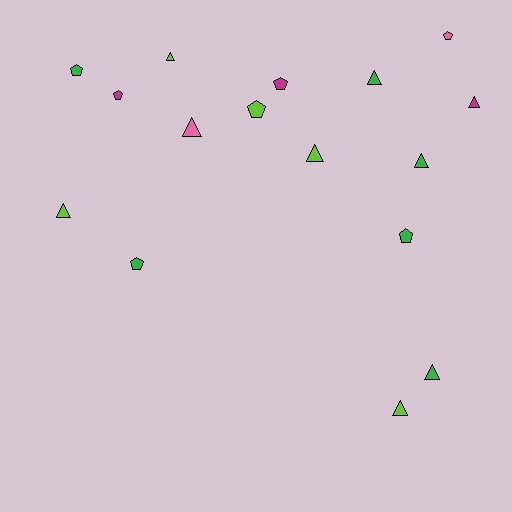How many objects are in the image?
There are 16 objects.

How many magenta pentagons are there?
There are 2 magenta pentagons.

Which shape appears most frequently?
Triangle, with 9 objects.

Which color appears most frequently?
Green, with 6 objects.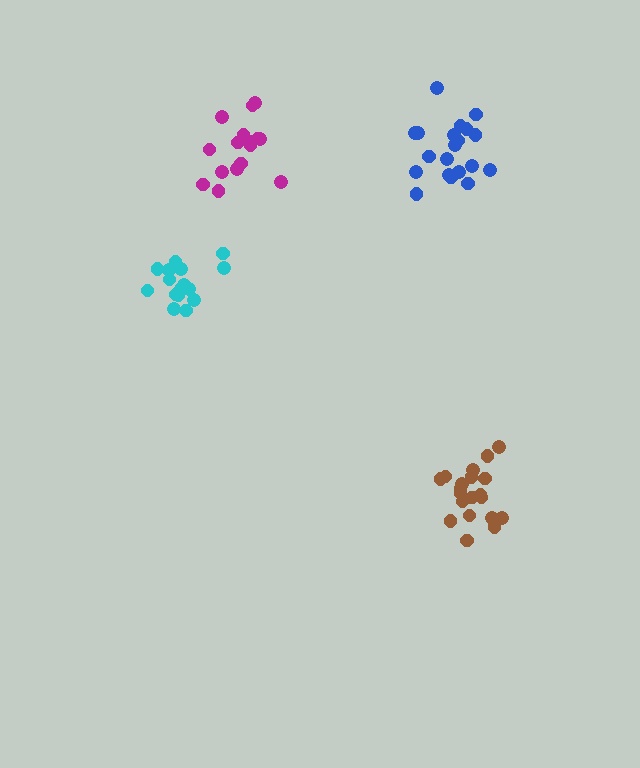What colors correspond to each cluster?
The clusters are colored: brown, blue, magenta, cyan.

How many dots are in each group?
Group 1: 20 dots, Group 2: 20 dots, Group 3: 16 dots, Group 4: 16 dots (72 total).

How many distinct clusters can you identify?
There are 4 distinct clusters.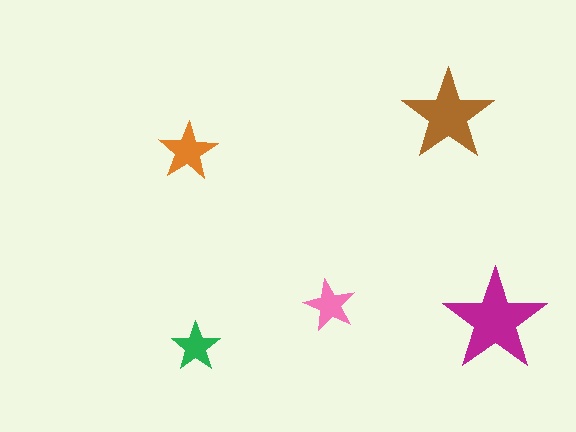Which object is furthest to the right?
The magenta star is rightmost.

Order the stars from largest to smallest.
the magenta one, the brown one, the orange one, the pink one, the green one.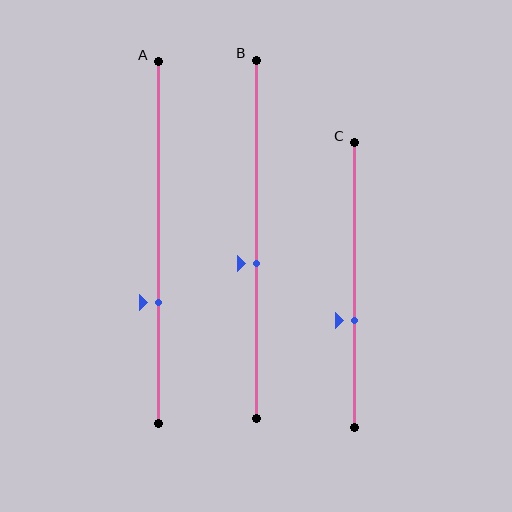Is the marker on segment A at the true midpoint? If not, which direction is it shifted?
No, the marker on segment A is shifted downward by about 17% of the segment length.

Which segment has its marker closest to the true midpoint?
Segment B has its marker closest to the true midpoint.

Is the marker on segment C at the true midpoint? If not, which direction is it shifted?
No, the marker on segment C is shifted downward by about 12% of the segment length.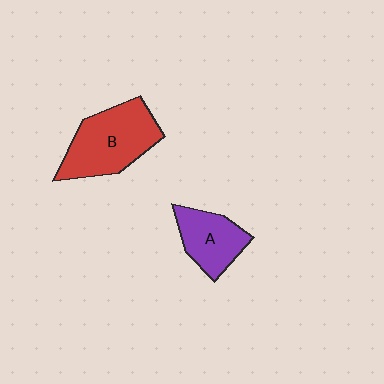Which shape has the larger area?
Shape B (red).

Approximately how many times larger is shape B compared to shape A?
Approximately 1.5 times.